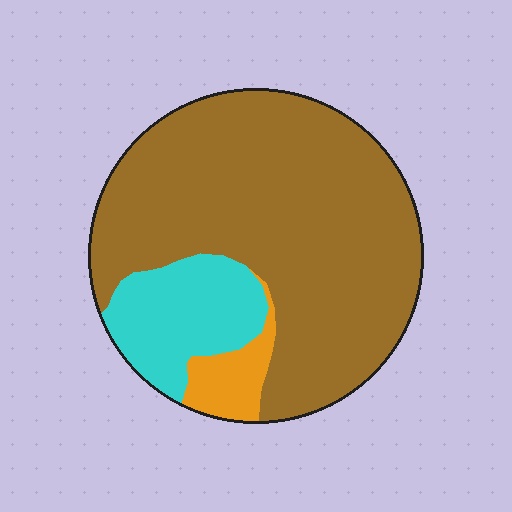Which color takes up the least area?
Orange, at roughly 5%.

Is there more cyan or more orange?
Cyan.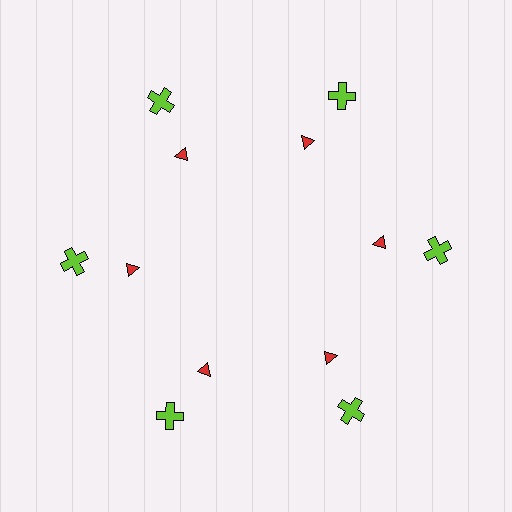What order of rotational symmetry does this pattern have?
This pattern has 6-fold rotational symmetry.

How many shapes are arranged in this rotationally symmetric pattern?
There are 12 shapes, arranged in 6 groups of 2.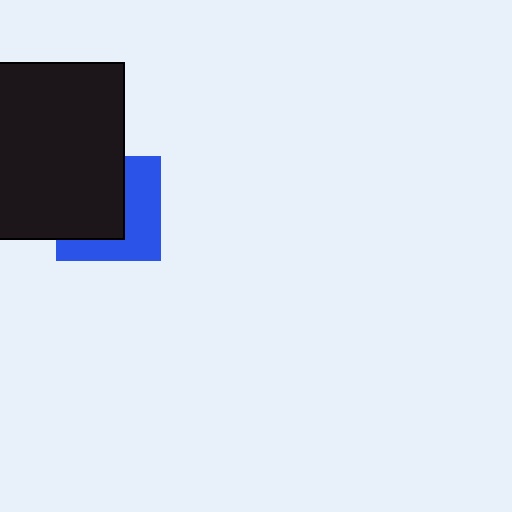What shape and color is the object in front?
The object in front is a black rectangle.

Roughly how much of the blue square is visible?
About half of it is visible (roughly 48%).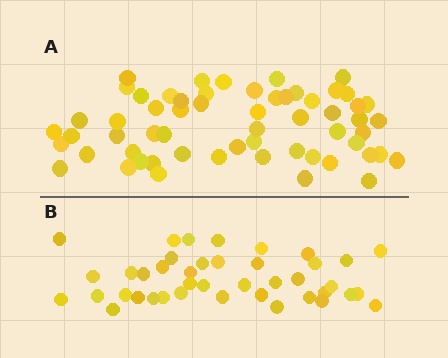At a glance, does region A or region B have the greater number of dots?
Region A (the top region) has more dots.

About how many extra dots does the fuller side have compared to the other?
Region A has approximately 20 more dots than region B.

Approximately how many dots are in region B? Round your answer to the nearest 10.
About 40 dots. (The exact count is 41, which rounds to 40.)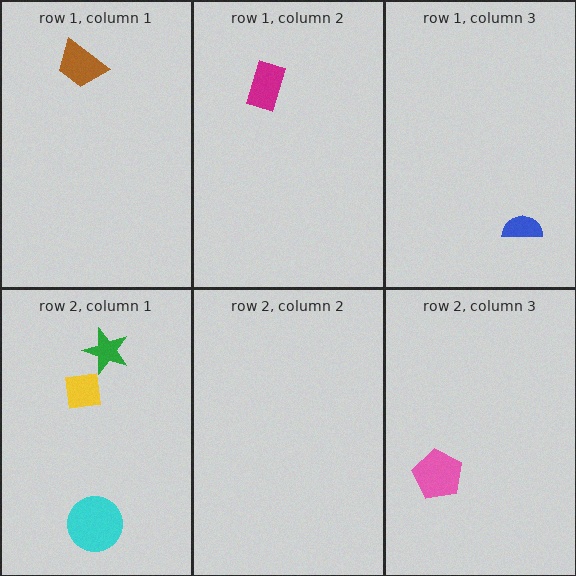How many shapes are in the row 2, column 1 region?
3.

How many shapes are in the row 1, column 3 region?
1.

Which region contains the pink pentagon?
The row 2, column 3 region.